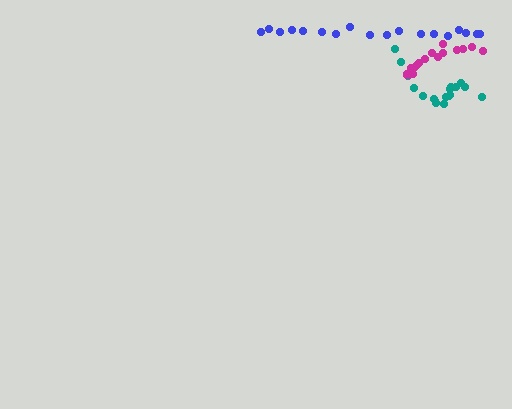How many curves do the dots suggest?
There are 3 distinct paths.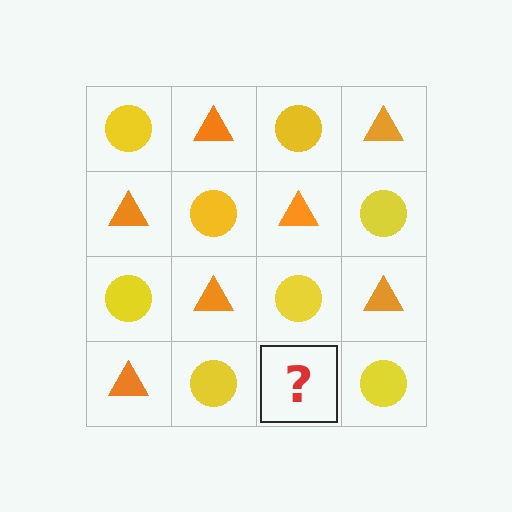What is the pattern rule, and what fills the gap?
The rule is that it alternates yellow circle and orange triangle in a checkerboard pattern. The gap should be filled with an orange triangle.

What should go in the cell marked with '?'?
The missing cell should contain an orange triangle.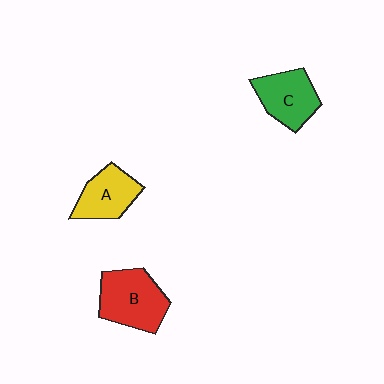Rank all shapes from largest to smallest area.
From largest to smallest: B (red), C (green), A (yellow).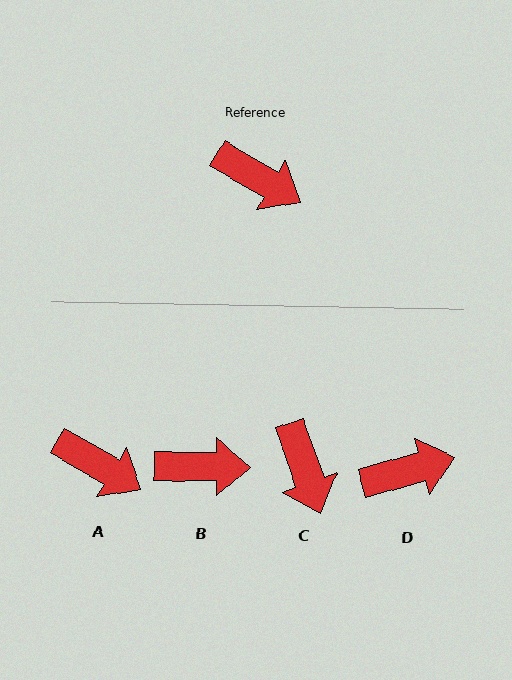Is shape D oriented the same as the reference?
No, it is off by about 46 degrees.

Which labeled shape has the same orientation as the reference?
A.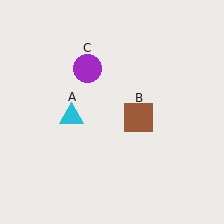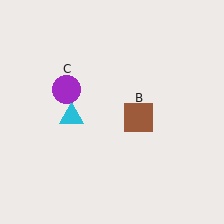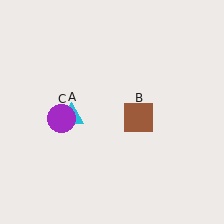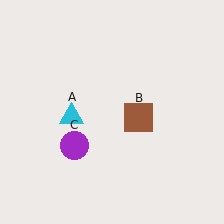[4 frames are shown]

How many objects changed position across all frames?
1 object changed position: purple circle (object C).